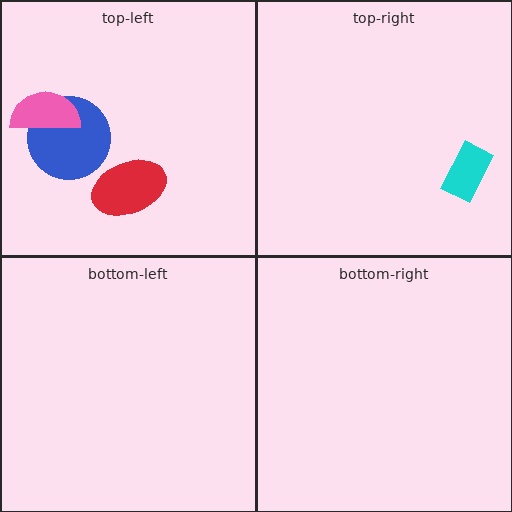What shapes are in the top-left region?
The red ellipse, the blue circle, the pink semicircle.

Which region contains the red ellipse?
The top-left region.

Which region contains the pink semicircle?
The top-left region.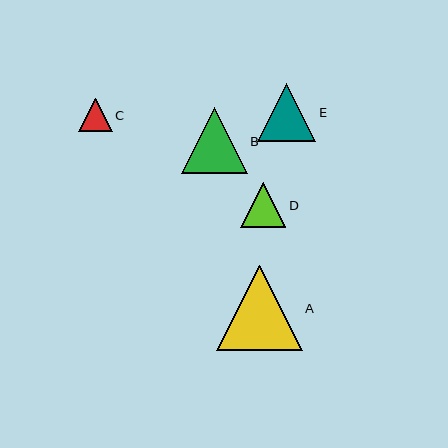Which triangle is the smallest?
Triangle C is the smallest with a size of approximately 33 pixels.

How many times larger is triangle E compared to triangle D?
Triangle E is approximately 1.3 times the size of triangle D.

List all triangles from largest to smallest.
From largest to smallest: A, B, E, D, C.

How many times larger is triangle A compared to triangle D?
Triangle A is approximately 1.9 times the size of triangle D.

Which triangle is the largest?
Triangle A is the largest with a size of approximately 86 pixels.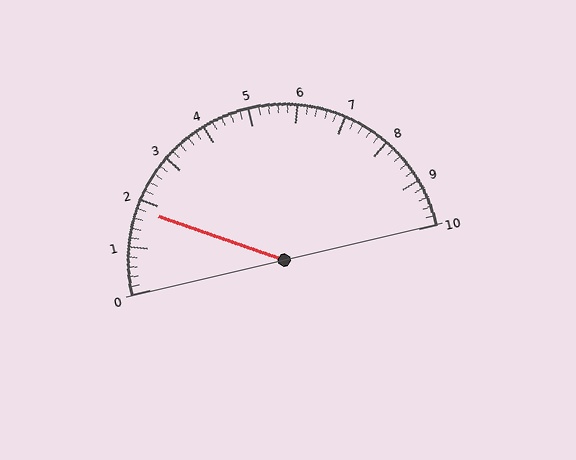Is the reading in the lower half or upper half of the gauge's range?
The reading is in the lower half of the range (0 to 10).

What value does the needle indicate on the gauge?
The needle indicates approximately 1.8.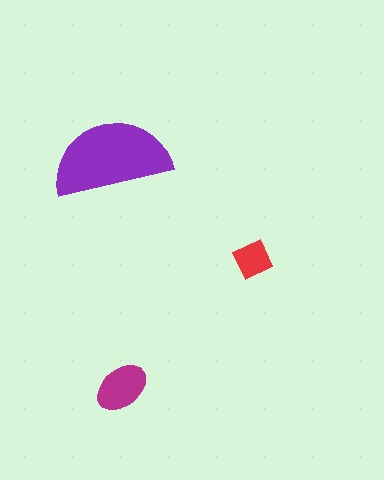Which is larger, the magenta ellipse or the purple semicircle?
The purple semicircle.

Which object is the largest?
The purple semicircle.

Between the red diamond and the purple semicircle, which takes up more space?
The purple semicircle.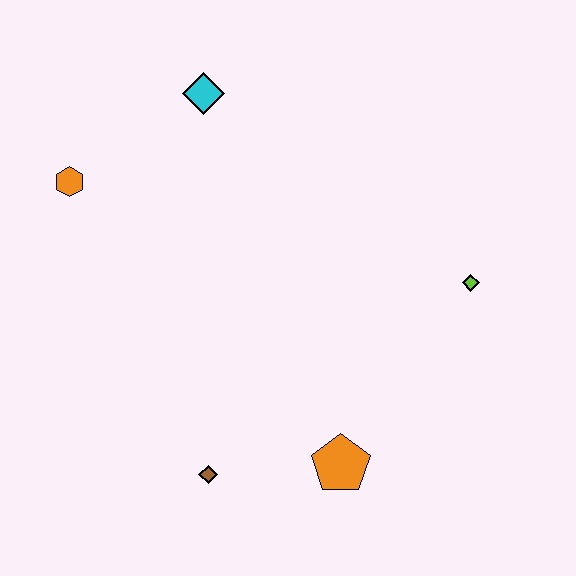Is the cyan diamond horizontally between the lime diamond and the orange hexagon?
Yes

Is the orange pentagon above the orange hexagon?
No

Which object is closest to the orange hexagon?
The cyan diamond is closest to the orange hexagon.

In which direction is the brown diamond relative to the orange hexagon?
The brown diamond is below the orange hexagon.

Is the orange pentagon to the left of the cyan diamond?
No